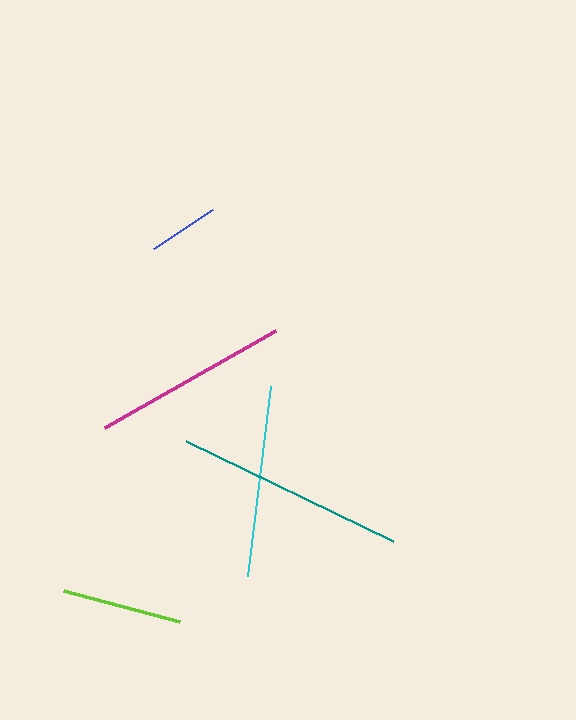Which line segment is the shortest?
The blue line is the shortest at approximately 71 pixels.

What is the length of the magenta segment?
The magenta segment is approximately 197 pixels long.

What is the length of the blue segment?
The blue segment is approximately 71 pixels long.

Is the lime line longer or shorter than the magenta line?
The magenta line is longer than the lime line.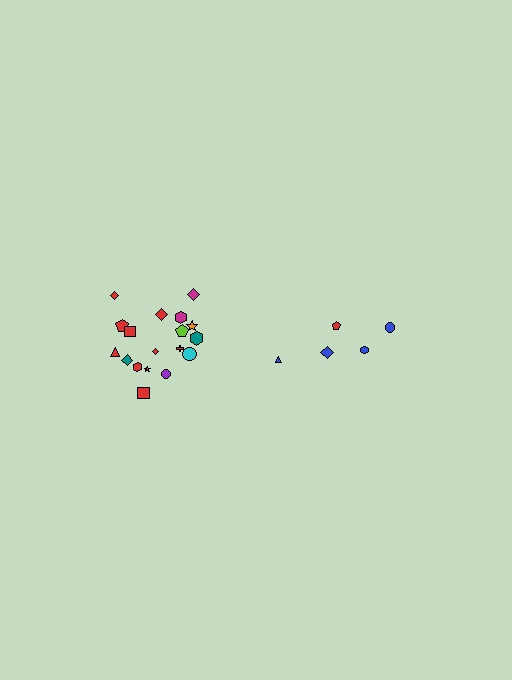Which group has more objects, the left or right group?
The left group.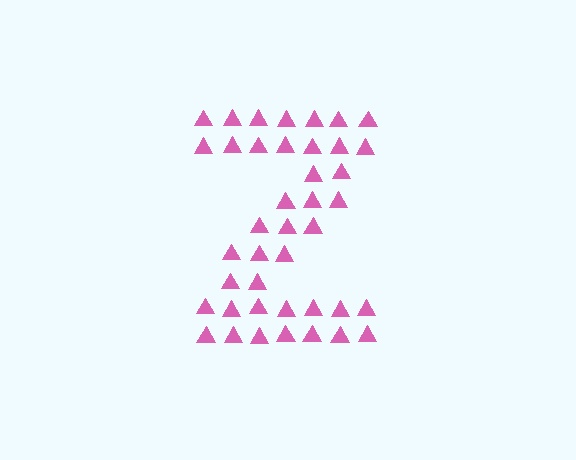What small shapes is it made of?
It is made of small triangles.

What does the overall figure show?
The overall figure shows the letter Z.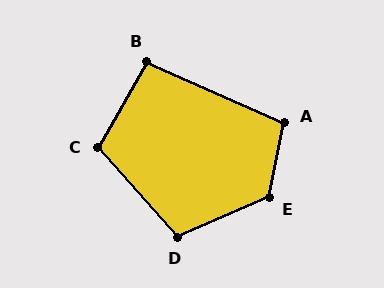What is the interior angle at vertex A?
Approximately 103 degrees (obtuse).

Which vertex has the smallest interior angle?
B, at approximately 96 degrees.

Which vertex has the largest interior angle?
E, at approximately 124 degrees.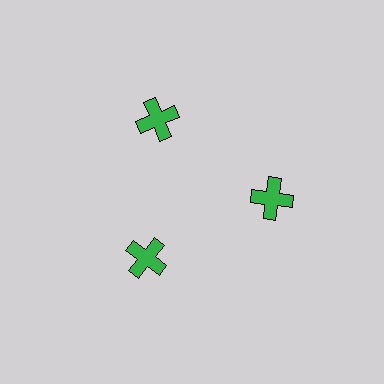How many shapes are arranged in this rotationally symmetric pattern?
There are 3 shapes, arranged in 3 groups of 1.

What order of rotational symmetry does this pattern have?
This pattern has 3-fold rotational symmetry.